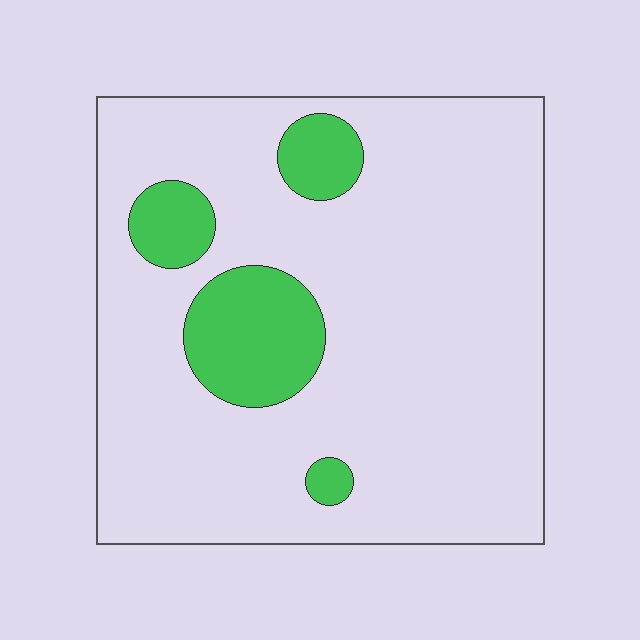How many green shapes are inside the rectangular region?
4.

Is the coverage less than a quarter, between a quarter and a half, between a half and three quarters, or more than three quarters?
Less than a quarter.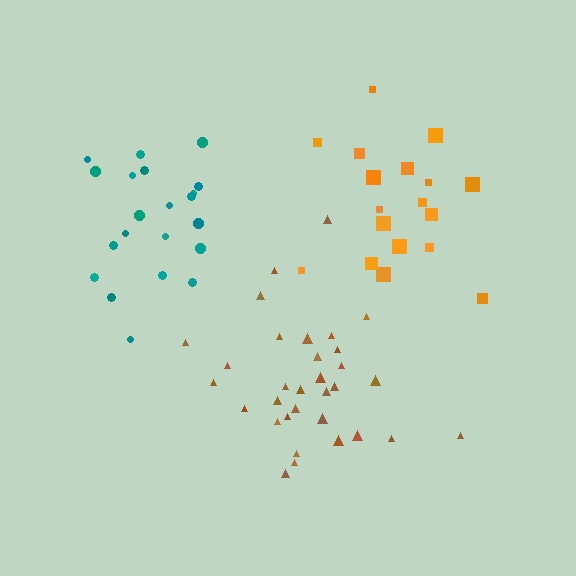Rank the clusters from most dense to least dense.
brown, orange, teal.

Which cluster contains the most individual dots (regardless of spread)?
Brown (32).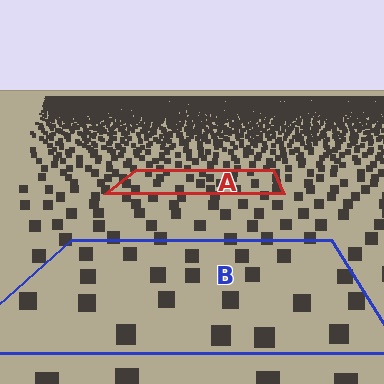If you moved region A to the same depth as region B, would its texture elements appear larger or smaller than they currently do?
They would appear larger. At a closer depth, the same texture elements are projected at a bigger on-screen size.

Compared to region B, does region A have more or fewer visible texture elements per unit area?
Region A has more texture elements per unit area — they are packed more densely because it is farther away.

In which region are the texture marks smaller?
The texture marks are smaller in region A, because it is farther away.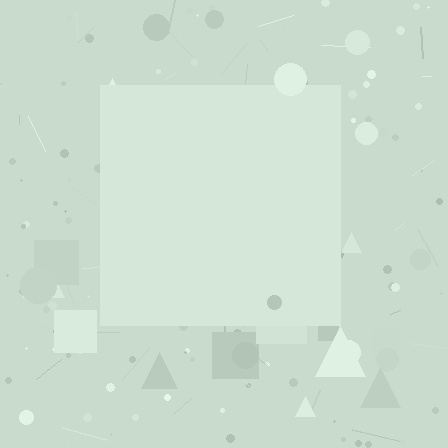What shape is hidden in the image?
A square is hidden in the image.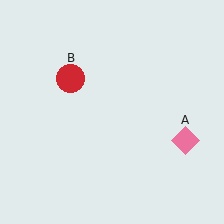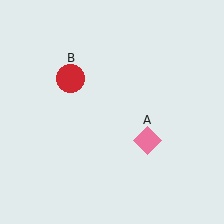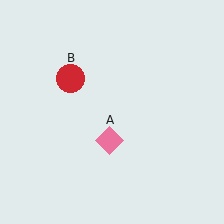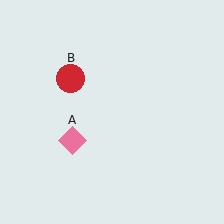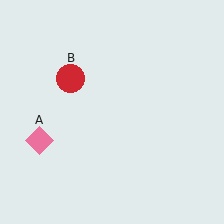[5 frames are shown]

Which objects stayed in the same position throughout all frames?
Red circle (object B) remained stationary.